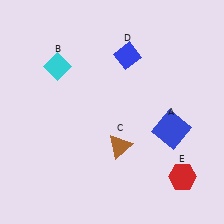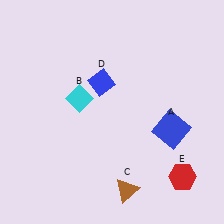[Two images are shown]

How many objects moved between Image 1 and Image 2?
3 objects moved between the two images.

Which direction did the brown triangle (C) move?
The brown triangle (C) moved down.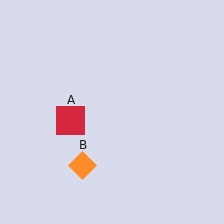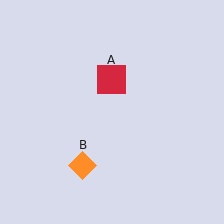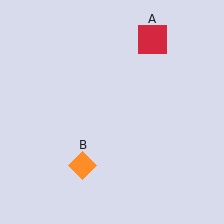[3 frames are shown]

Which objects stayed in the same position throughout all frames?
Orange diamond (object B) remained stationary.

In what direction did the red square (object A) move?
The red square (object A) moved up and to the right.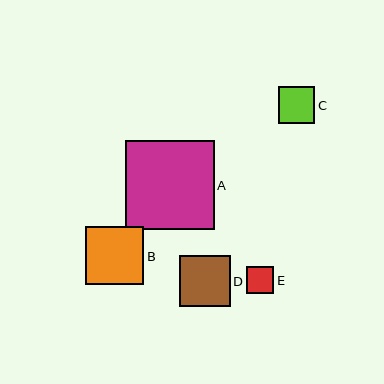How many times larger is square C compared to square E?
Square C is approximately 1.4 times the size of square E.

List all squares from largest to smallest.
From largest to smallest: A, B, D, C, E.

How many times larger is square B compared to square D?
Square B is approximately 1.1 times the size of square D.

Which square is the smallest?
Square E is the smallest with a size of approximately 27 pixels.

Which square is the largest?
Square A is the largest with a size of approximately 89 pixels.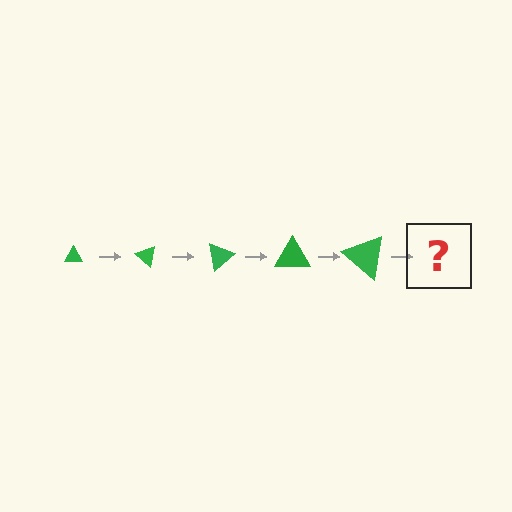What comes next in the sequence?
The next element should be a triangle, larger than the previous one and rotated 200 degrees from the start.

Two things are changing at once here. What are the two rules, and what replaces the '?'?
The two rules are that the triangle grows larger each step and it rotates 40 degrees each step. The '?' should be a triangle, larger than the previous one and rotated 200 degrees from the start.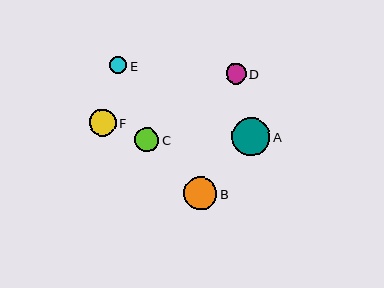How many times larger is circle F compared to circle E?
Circle F is approximately 1.6 times the size of circle E.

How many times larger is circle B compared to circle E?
Circle B is approximately 2.0 times the size of circle E.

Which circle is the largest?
Circle A is the largest with a size of approximately 38 pixels.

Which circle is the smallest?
Circle E is the smallest with a size of approximately 17 pixels.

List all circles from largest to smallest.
From largest to smallest: A, B, F, C, D, E.